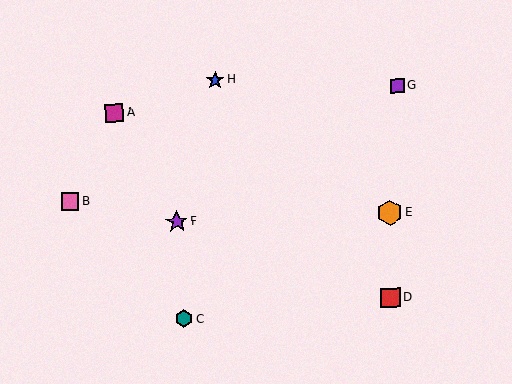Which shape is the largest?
The orange hexagon (labeled E) is the largest.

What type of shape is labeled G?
Shape G is a purple square.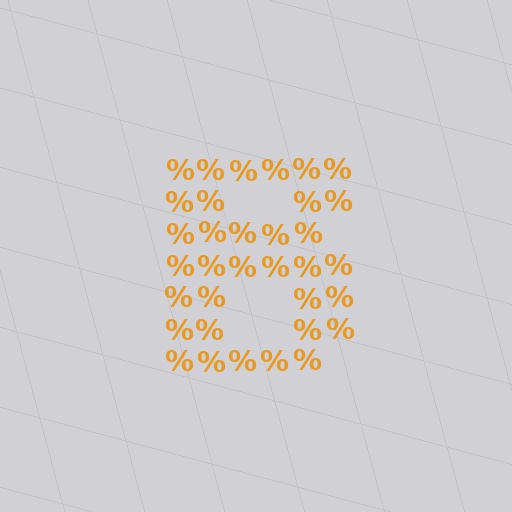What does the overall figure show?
The overall figure shows the letter B.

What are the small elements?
The small elements are percent signs.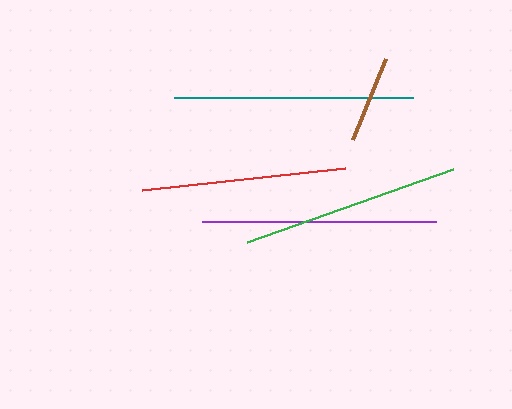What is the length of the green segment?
The green segment is approximately 218 pixels long.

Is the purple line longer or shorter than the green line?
The purple line is longer than the green line.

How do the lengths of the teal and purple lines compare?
The teal and purple lines are approximately the same length.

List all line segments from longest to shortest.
From longest to shortest: teal, purple, green, red, brown.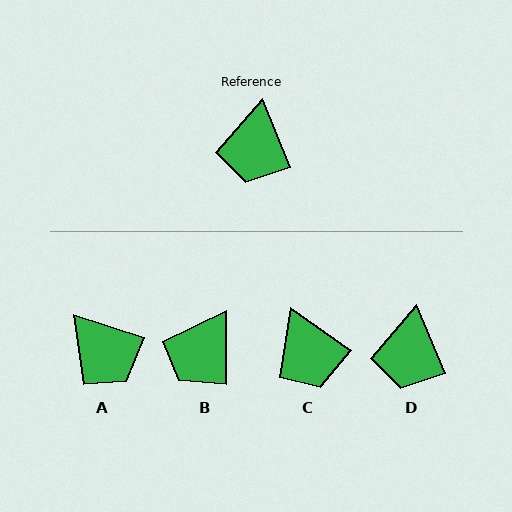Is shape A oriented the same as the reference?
No, it is off by about 49 degrees.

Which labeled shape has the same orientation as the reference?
D.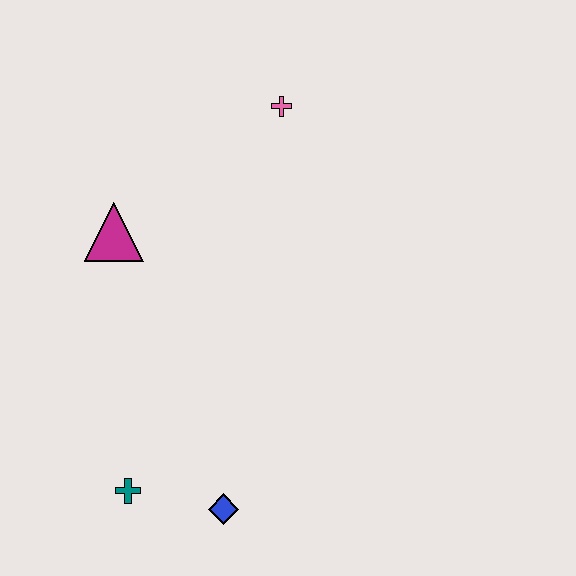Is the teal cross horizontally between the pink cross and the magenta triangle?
Yes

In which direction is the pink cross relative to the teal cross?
The pink cross is above the teal cross.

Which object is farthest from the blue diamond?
The pink cross is farthest from the blue diamond.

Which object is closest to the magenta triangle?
The pink cross is closest to the magenta triangle.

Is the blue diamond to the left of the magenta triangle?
No